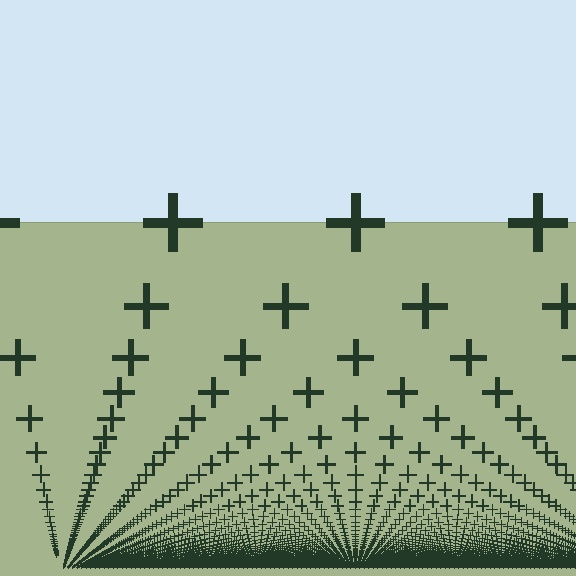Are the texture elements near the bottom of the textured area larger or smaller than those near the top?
Smaller. The gradient is inverted — elements near the bottom are smaller and denser.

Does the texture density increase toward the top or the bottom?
Density increases toward the bottom.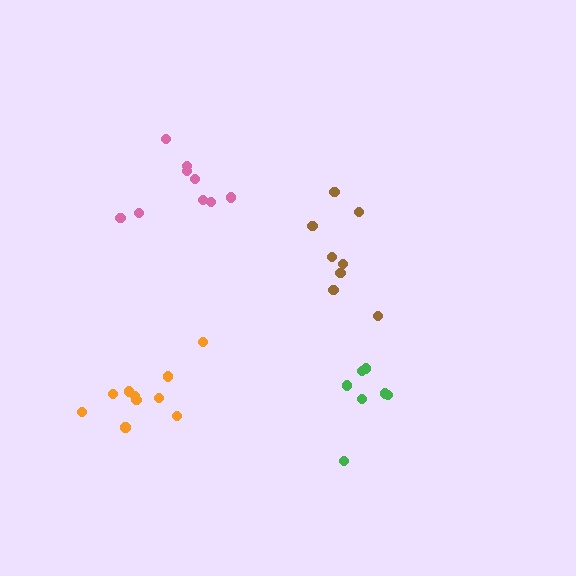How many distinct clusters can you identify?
There are 4 distinct clusters.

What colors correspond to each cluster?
The clusters are colored: orange, green, pink, brown.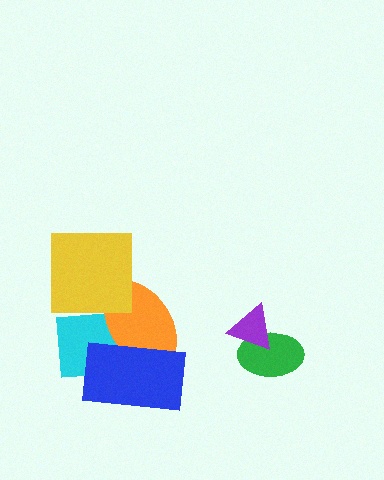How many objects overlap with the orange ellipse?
3 objects overlap with the orange ellipse.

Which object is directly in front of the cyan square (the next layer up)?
The orange ellipse is directly in front of the cyan square.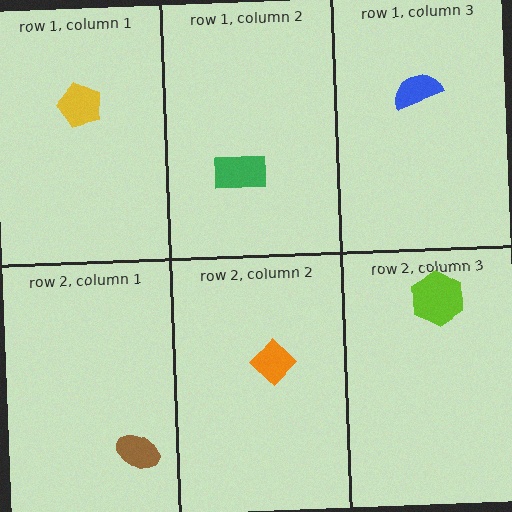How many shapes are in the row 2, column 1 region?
1.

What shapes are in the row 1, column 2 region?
The green rectangle.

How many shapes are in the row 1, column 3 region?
1.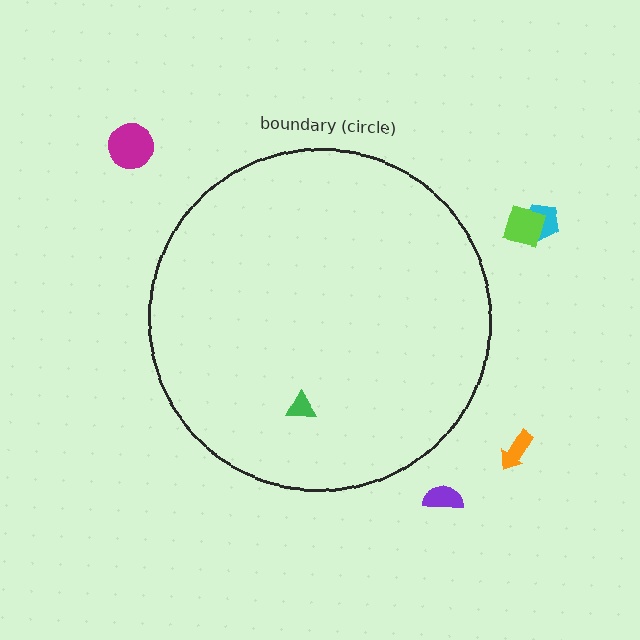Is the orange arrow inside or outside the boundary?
Outside.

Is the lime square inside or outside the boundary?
Outside.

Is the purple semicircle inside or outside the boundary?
Outside.